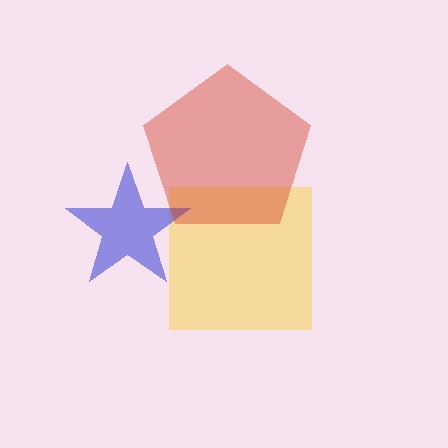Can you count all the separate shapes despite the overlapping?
Yes, there are 3 separate shapes.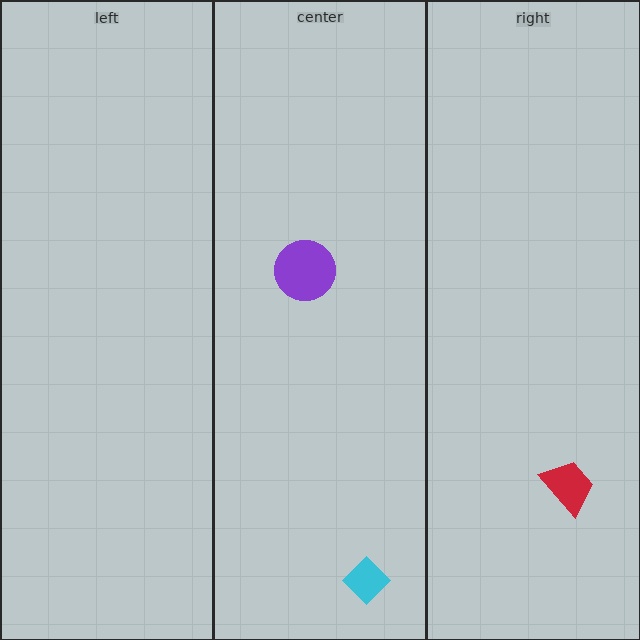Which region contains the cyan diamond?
The center region.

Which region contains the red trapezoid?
The right region.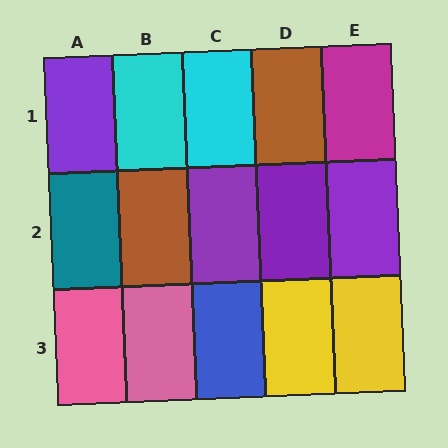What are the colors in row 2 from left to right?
Teal, brown, purple, purple, purple.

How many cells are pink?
2 cells are pink.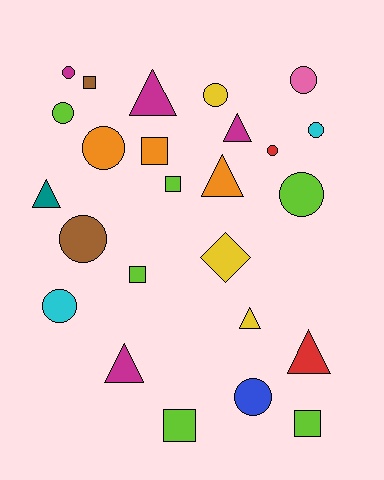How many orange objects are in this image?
There are 3 orange objects.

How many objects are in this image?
There are 25 objects.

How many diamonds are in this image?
There is 1 diamond.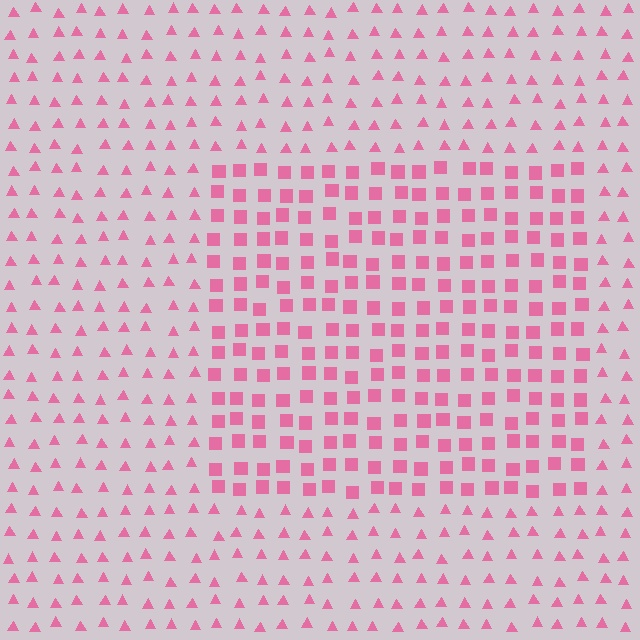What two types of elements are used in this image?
The image uses squares inside the rectangle region and triangles outside it.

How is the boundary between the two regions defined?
The boundary is defined by a change in element shape: squares inside vs. triangles outside. All elements share the same color and spacing.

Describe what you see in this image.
The image is filled with small pink elements arranged in a uniform grid. A rectangle-shaped region contains squares, while the surrounding area contains triangles. The boundary is defined purely by the change in element shape.